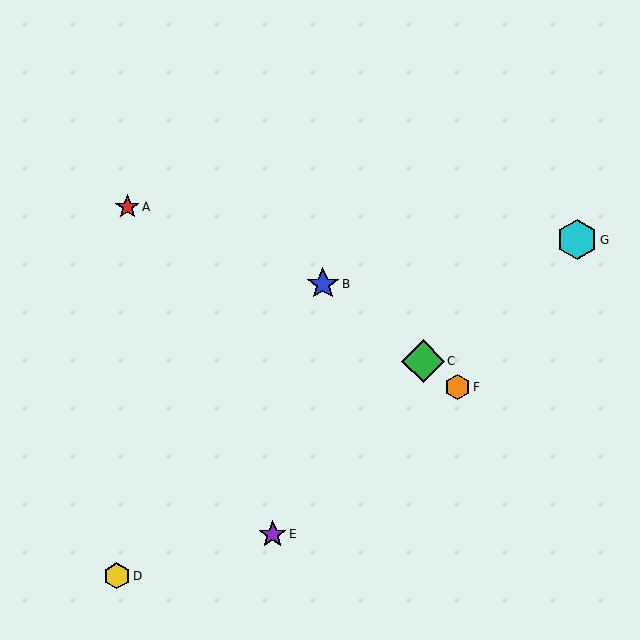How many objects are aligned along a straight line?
3 objects (B, C, F) are aligned along a straight line.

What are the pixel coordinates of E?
Object E is at (273, 534).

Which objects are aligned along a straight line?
Objects B, C, F are aligned along a straight line.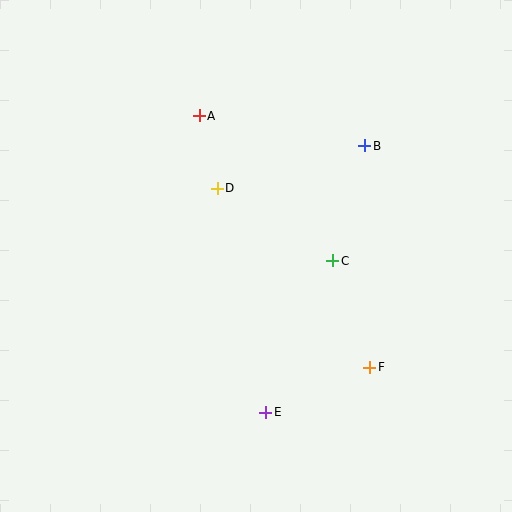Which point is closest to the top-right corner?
Point B is closest to the top-right corner.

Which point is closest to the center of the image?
Point C at (333, 261) is closest to the center.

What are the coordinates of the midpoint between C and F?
The midpoint between C and F is at (351, 314).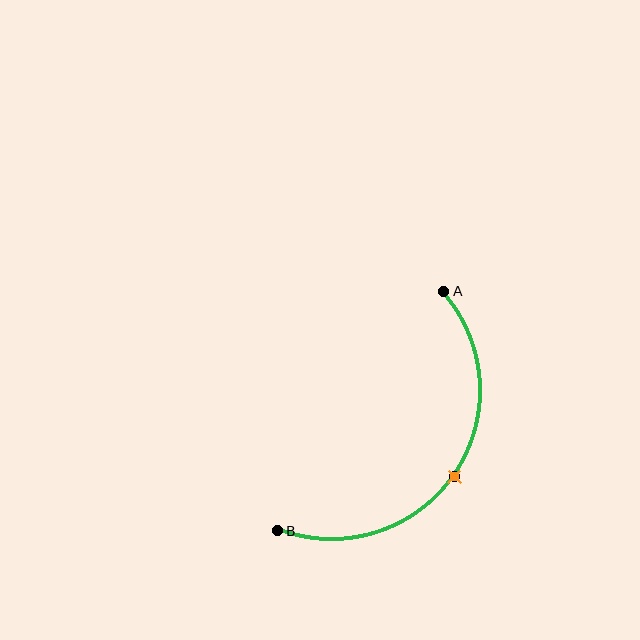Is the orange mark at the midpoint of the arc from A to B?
Yes. The orange mark lies on the arc at equal arc-length from both A and B — it is the arc midpoint.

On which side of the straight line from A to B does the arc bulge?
The arc bulges below and to the right of the straight line connecting A and B.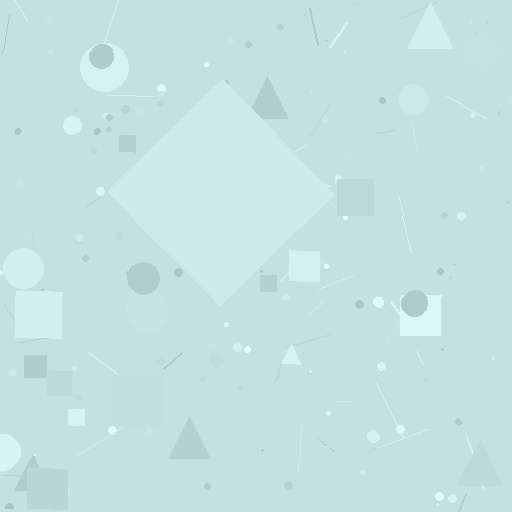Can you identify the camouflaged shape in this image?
The camouflaged shape is a diamond.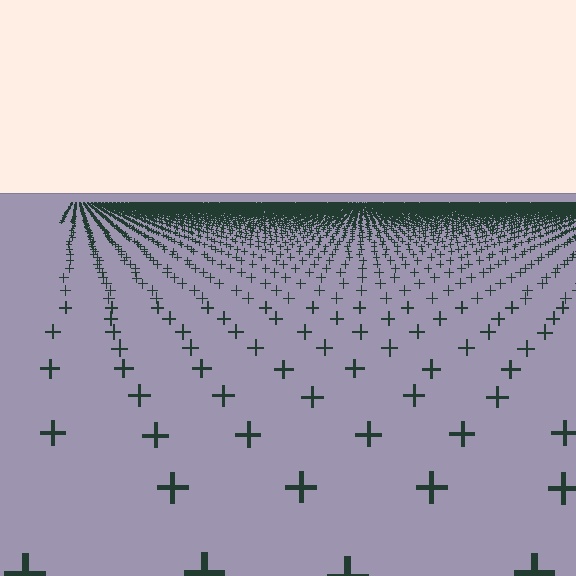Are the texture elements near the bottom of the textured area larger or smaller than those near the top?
Larger. Near the bottom, elements are closer to the viewer and appear at a bigger on-screen size.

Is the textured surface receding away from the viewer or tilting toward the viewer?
The surface is receding away from the viewer. Texture elements get smaller and denser toward the top.